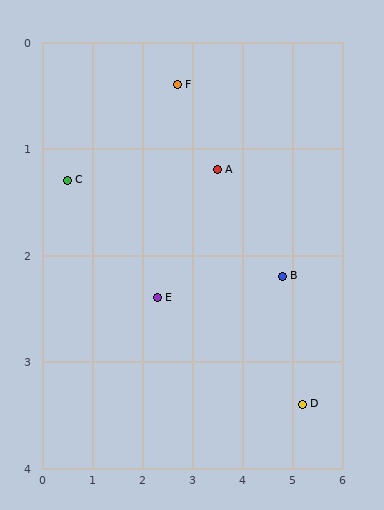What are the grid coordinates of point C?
Point C is at approximately (0.5, 1.3).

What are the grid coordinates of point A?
Point A is at approximately (3.5, 1.2).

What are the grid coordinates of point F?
Point F is at approximately (2.7, 0.4).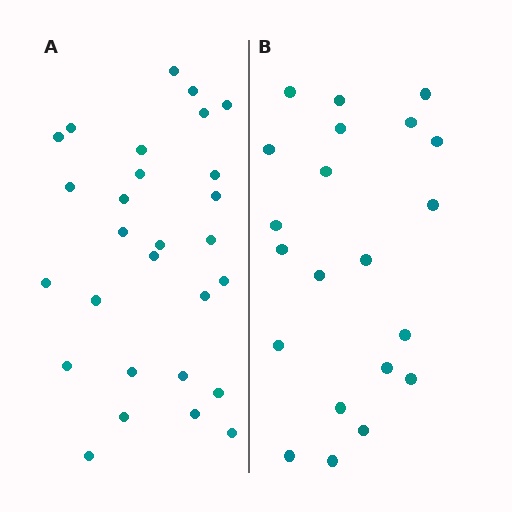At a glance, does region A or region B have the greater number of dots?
Region A (the left region) has more dots.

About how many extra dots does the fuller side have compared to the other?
Region A has roughly 8 or so more dots than region B.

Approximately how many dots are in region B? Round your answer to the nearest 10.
About 20 dots. (The exact count is 21, which rounds to 20.)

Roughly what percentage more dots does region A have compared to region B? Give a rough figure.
About 35% more.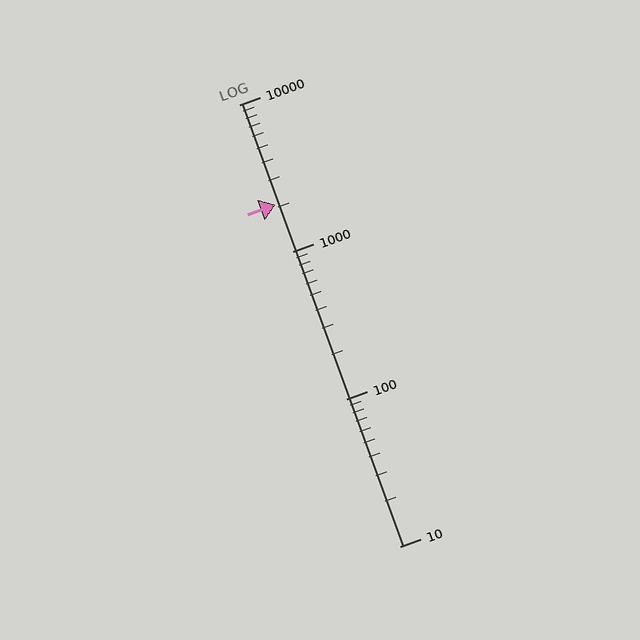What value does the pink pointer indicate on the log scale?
The pointer indicates approximately 2100.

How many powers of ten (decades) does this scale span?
The scale spans 3 decades, from 10 to 10000.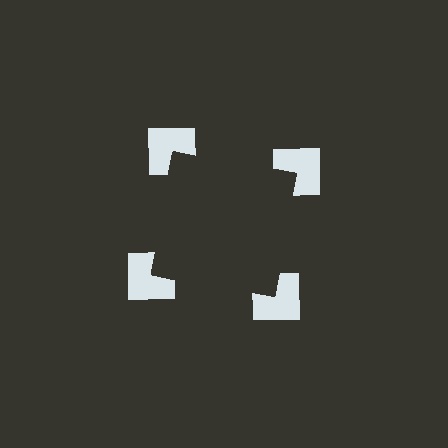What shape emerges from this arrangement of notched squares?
An illusory square — its edges are inferred from the aligned wedge cuts in the notched squares, not physically drawn.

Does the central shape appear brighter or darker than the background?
It typically appears slightly darker than the background, even though no actual brightness change is drawn.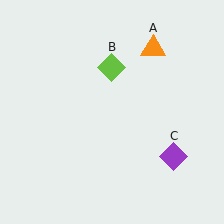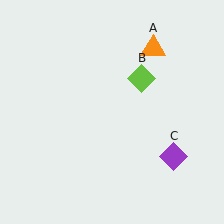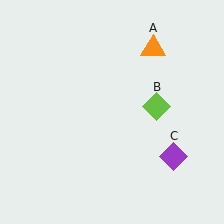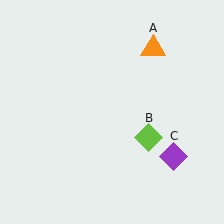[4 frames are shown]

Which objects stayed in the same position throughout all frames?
Orange triangle (object A) and purple diamond (object C) remained stationary.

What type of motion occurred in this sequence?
The lime diamond (object B) rotated clockwise around the center of the scene.